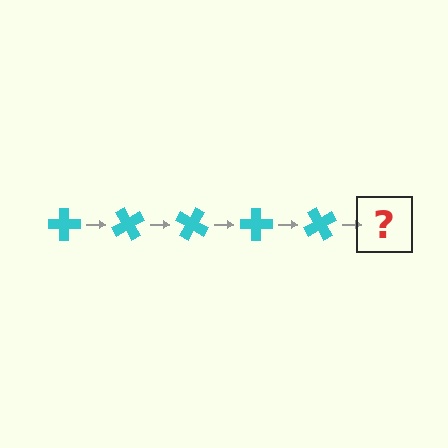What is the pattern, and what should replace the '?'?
The pattern is that the cross rotates 60 degrees each step. The '?' should be a cyan cross rotated 300 degrees.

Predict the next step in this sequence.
The next step is a cyan cross rotated 300 degrees.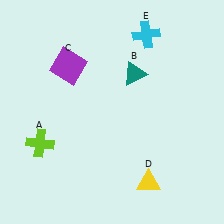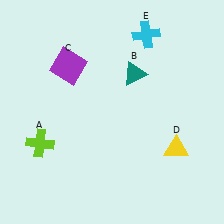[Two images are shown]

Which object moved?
The yellow triangle (D) moved up.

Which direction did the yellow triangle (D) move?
The yellow triangle (D) moved up.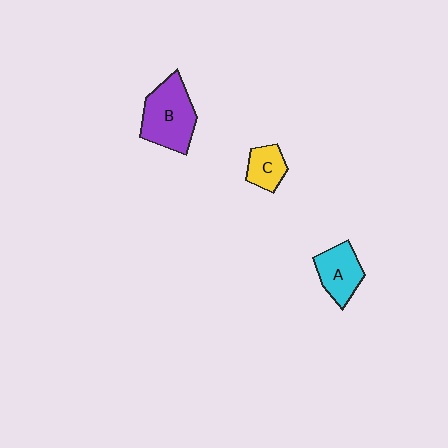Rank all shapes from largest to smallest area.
From largest to smallest: B (purple), A (cyan), C (yellow).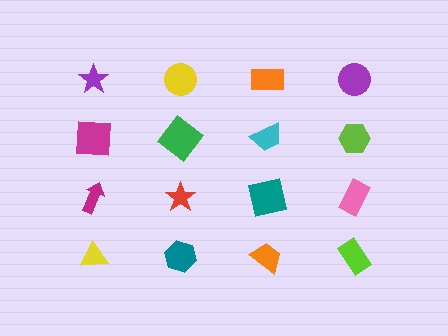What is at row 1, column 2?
A yellow circle.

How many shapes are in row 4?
4 shapes.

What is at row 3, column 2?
A red star.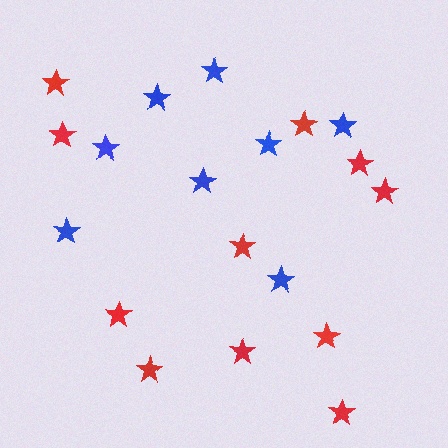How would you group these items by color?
There are 2 groups: one group of red stars (11) and one group of blue stars (8).